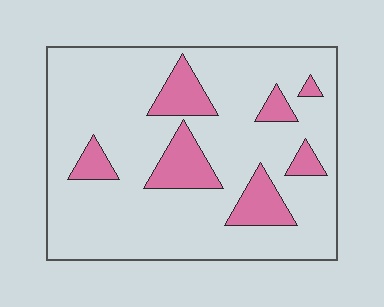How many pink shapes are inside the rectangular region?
7.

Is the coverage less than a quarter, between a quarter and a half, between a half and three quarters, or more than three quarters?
Less than a quarter.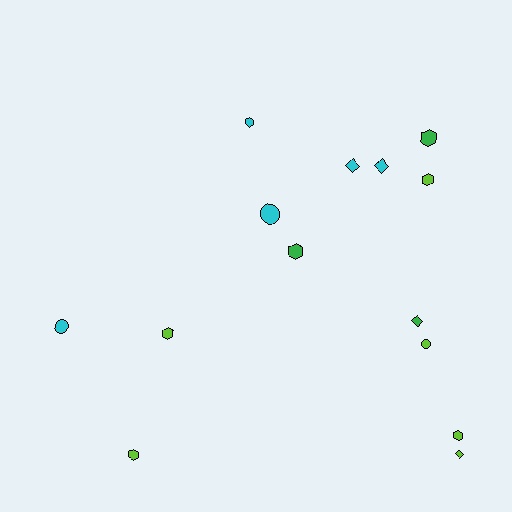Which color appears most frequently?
Lime, with 6 objects.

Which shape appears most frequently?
Hexagon, with 7 objects.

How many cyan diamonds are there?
There are 2 cyan diamonds.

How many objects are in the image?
There are 14 objects.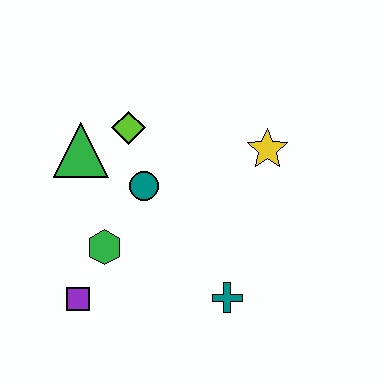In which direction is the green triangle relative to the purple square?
The green triangle is above the purple square.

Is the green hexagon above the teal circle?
No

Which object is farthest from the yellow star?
The purple square is farthest from the yellow star.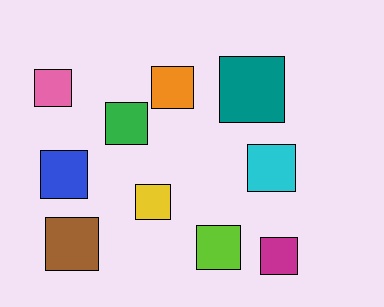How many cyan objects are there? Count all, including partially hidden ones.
There is 1 cyan object.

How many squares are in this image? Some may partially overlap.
There are 10 squares.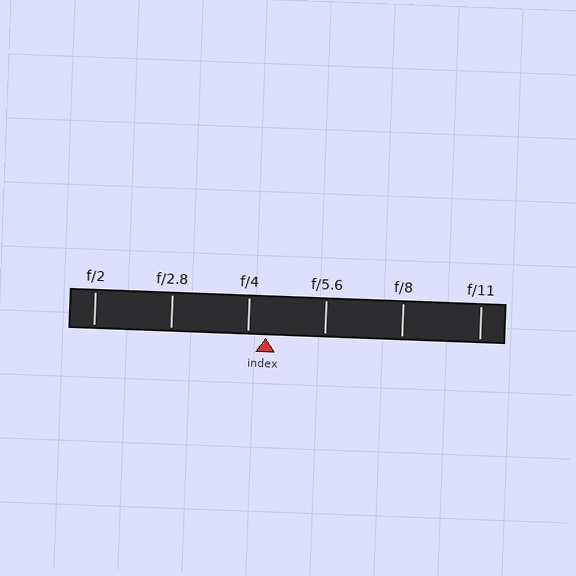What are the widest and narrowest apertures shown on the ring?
The widest aperture shown is f/2 and the narrowest is f/11.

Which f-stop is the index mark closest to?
The index mark is closest to f/4.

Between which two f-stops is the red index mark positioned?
The index mark is between f/4 and f/5.6.